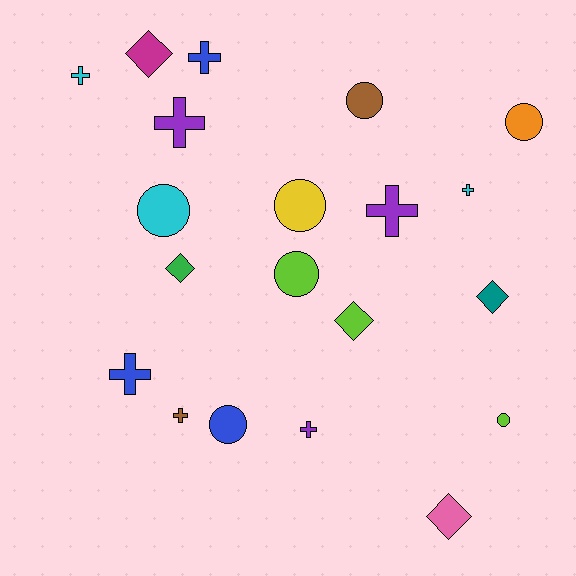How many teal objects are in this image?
There is 1 teal object.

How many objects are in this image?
There are 20 objects.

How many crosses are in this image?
There are 8 crosses.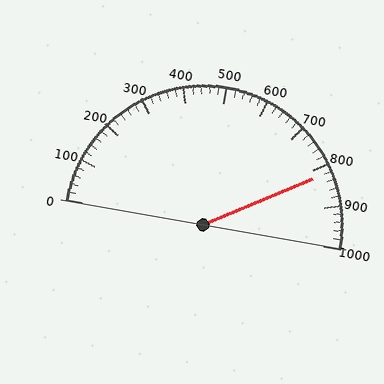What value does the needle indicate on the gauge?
The needle indicates approximately 820.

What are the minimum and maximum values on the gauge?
The gauge ranges from 0 to 1000.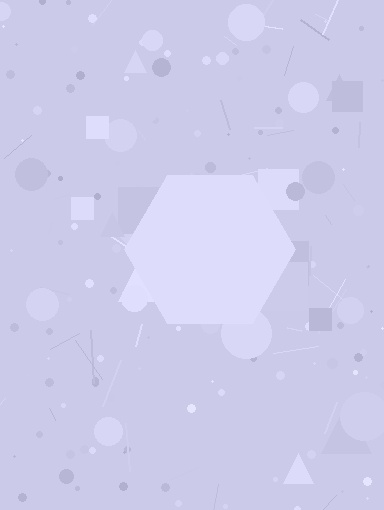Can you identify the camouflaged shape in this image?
The camouflaged shape is a hexagon.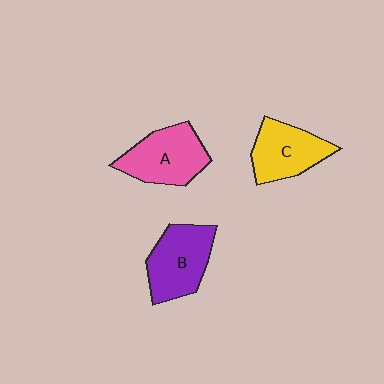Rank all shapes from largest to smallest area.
From largest to smallest: B (purple), A (pink), C (yellow).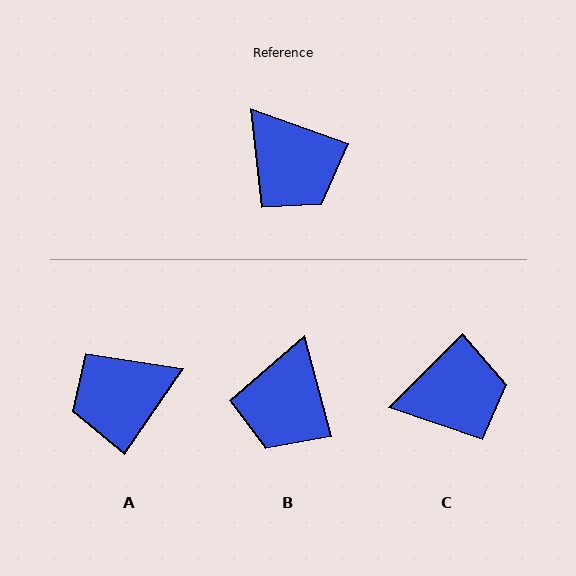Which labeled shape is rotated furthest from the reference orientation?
A, about 105 degrees away.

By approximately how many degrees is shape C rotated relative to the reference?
Approximately 64 degrees counter-clockwise.